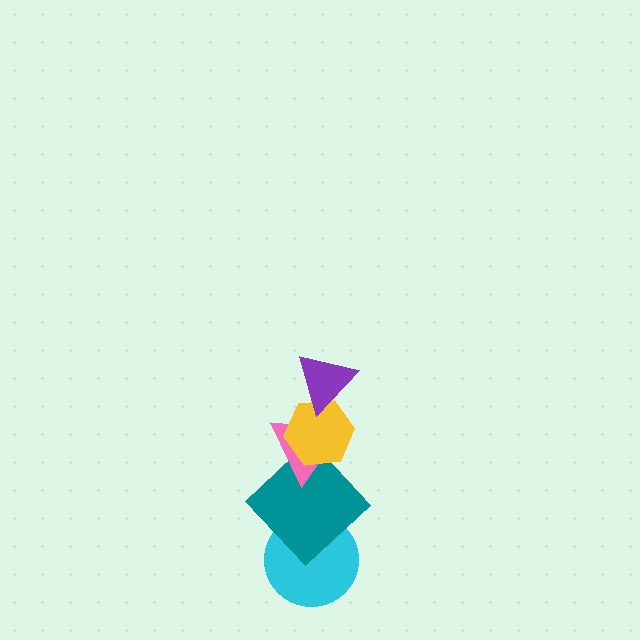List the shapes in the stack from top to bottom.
From top to bottom: the purple triangle, the yellow hexagon, the pink triangle, the teal diamond, the cyan circle.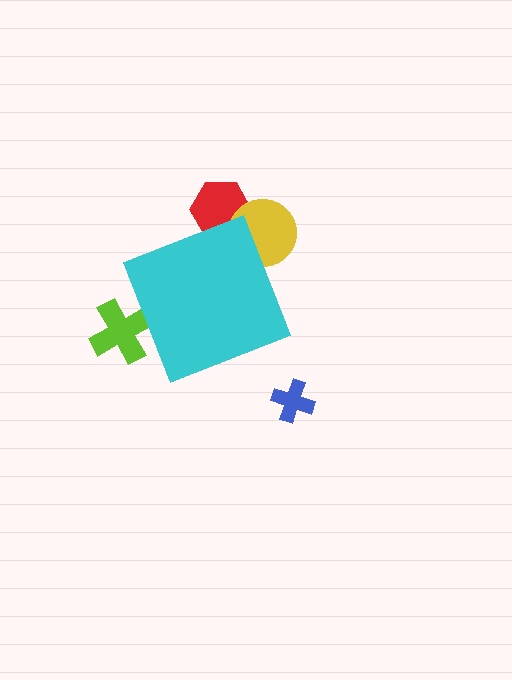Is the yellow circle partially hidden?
Yes, the yellow circle is partially hidden behind the cyan diamond.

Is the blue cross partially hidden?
No, the blue cross is fully visible.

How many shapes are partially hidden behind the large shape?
3 shapes are partially hidden.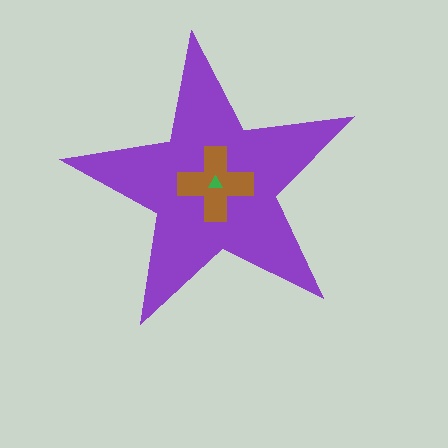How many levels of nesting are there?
3.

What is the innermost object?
The green triangle.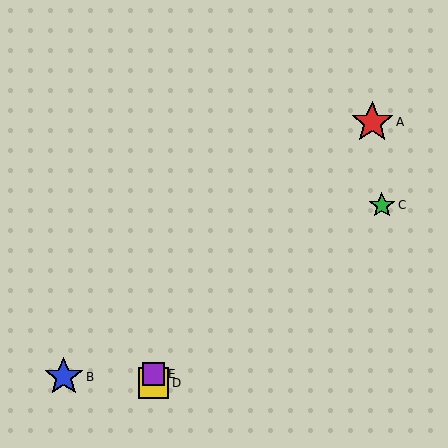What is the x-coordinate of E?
Object E is at x≈154.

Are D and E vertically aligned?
Yes, both are at x≈154.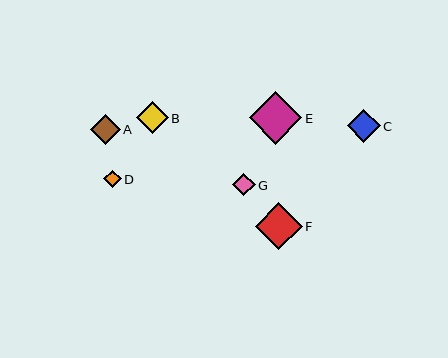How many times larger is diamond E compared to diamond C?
Diamond E is approximately 1.6 times the size of diamond C.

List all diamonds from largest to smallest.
From largest to smallest: E, F, C, B, A, G, D.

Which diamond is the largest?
Diamond E is the largest with a size of approximately 52 pixels.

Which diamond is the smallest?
Diamond D is the smallest with a size of approximately 17 pixels.